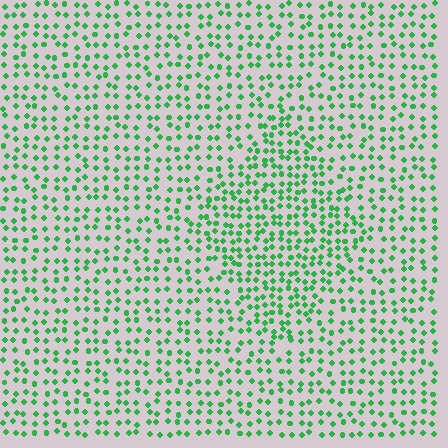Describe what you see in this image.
The image contains small green elements arranged at two different densities. A diamond-shaped region is visible where the elements are more densely packed than the surrounding area.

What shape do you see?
I see a diamond.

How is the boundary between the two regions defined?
The boundary is defined by a change in element density (approximately 1.6x ratio). All elements are the same color, size, and shape.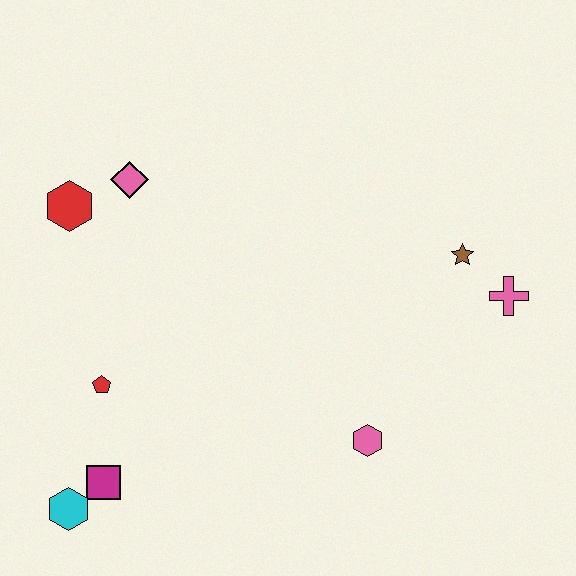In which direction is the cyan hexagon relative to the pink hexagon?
The cyan hexagon is to the left of the pink hexagon.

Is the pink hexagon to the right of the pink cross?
No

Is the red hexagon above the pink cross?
Yes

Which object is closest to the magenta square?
The cyan hexagon is closest to the magenta square.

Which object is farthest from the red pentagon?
The pink cross is farthest from the red pentagon.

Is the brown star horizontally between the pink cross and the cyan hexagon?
Yes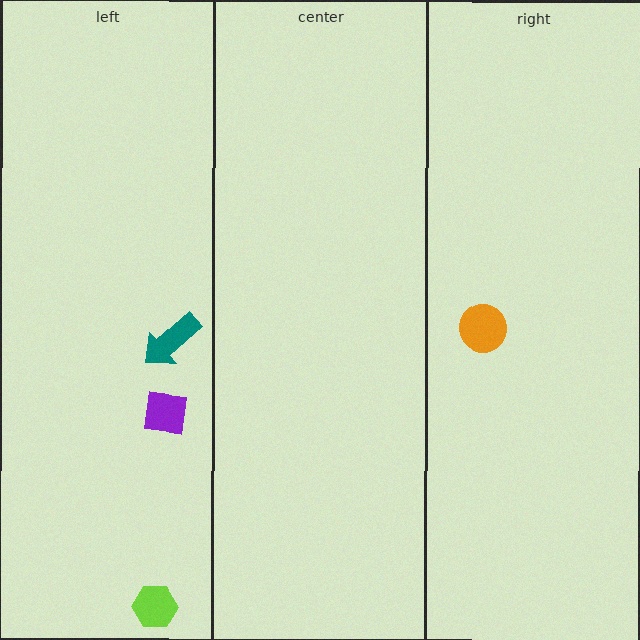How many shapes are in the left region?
3.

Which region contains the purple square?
The left region.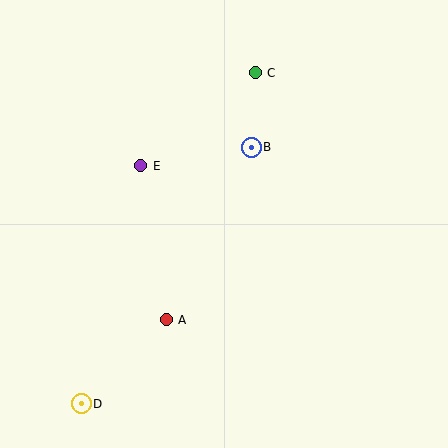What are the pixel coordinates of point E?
Point E is at (141, 166).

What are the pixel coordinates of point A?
Point A is at (166, 320).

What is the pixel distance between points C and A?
The distance between C and A is 263 pixels.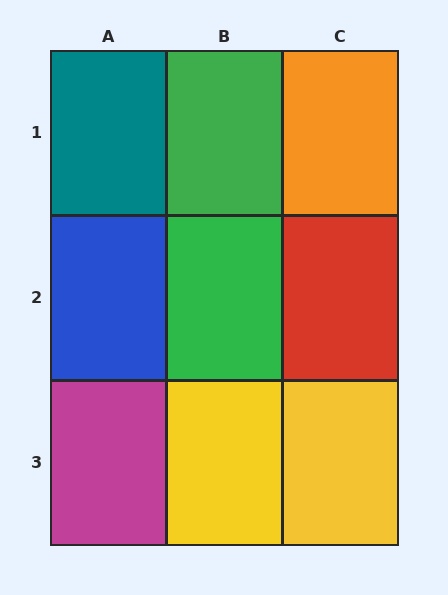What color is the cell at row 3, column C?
Yellow.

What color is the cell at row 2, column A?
Blue.